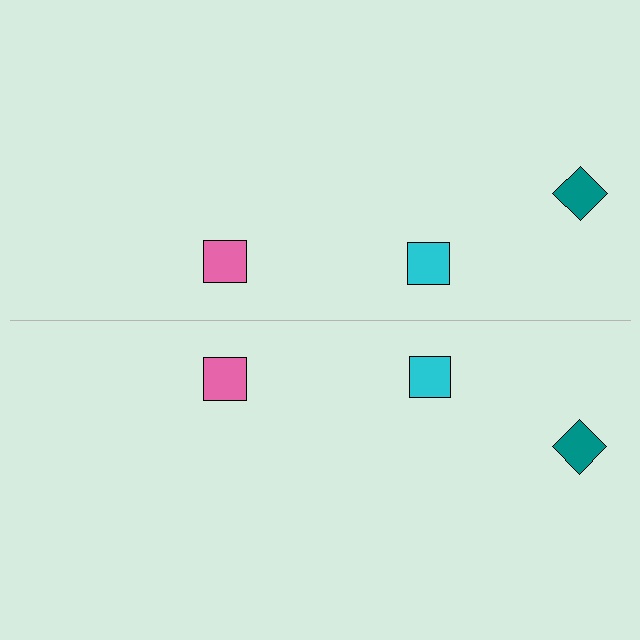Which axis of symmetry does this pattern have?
The pattern has a horizontal axis of symmetry running through the center of the image.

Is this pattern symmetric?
Yes, this pattern has bilateral (reflection) symmetry.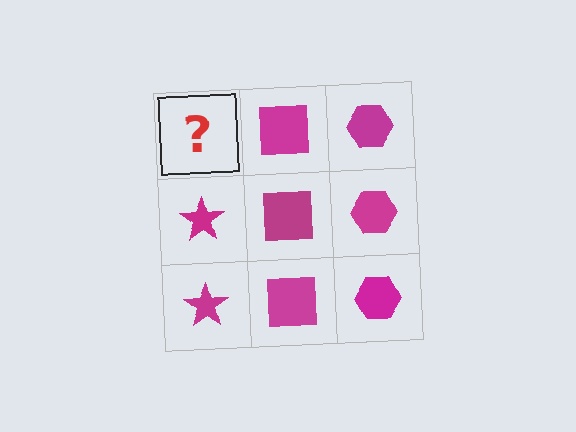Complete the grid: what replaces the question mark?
The question mark should be replaced with a magenta star.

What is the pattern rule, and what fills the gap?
The rule is that each column has a consistent shape. The gap should be filled with a magenta star.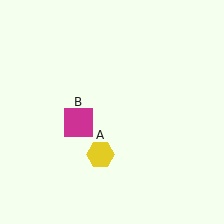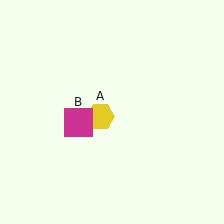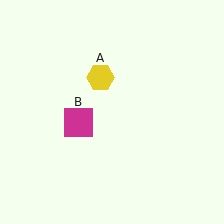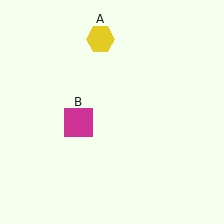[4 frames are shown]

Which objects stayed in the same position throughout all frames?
Magenta square (object B) remained stationary.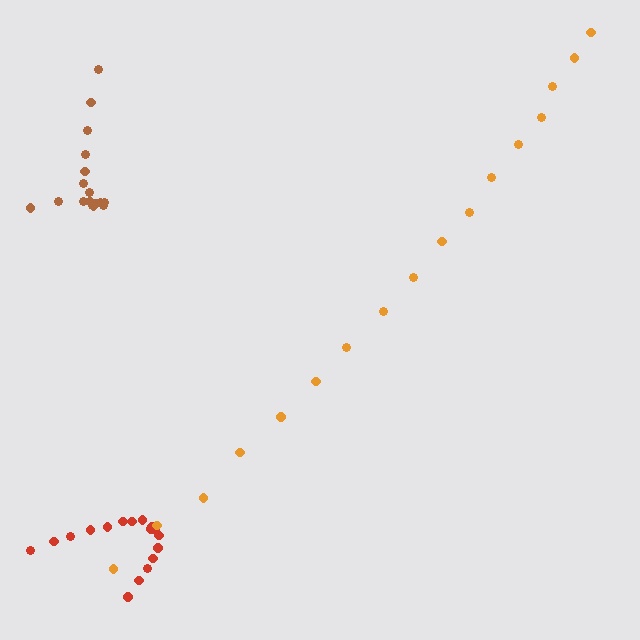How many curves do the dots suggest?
There are 3 distinct paths.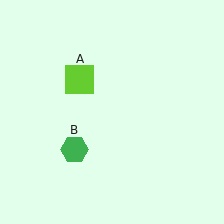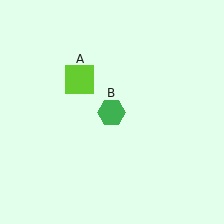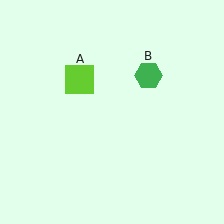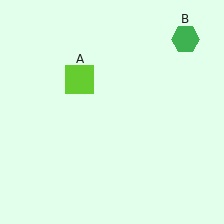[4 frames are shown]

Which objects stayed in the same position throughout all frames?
Lime square (object A) remained stationary.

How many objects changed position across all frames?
1 object changed position: green hexagon (object B).